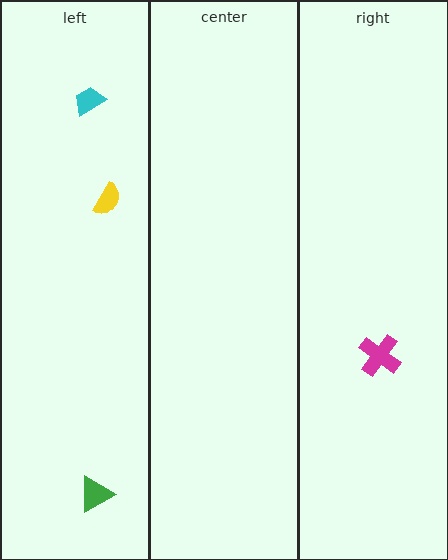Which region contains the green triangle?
The left region.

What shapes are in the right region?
The magenta cross.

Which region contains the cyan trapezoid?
The left region.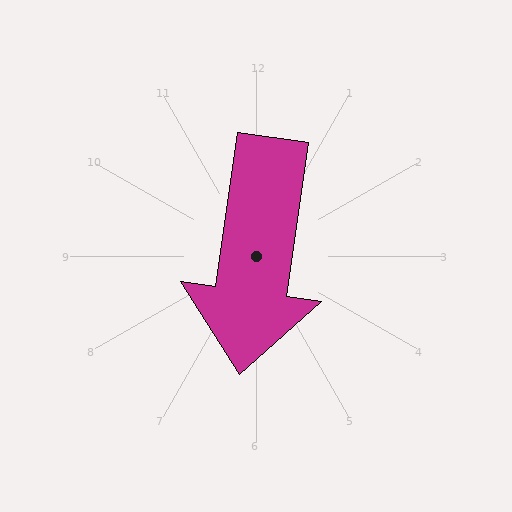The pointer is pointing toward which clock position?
Roughly 6 o'clock.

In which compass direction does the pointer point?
South.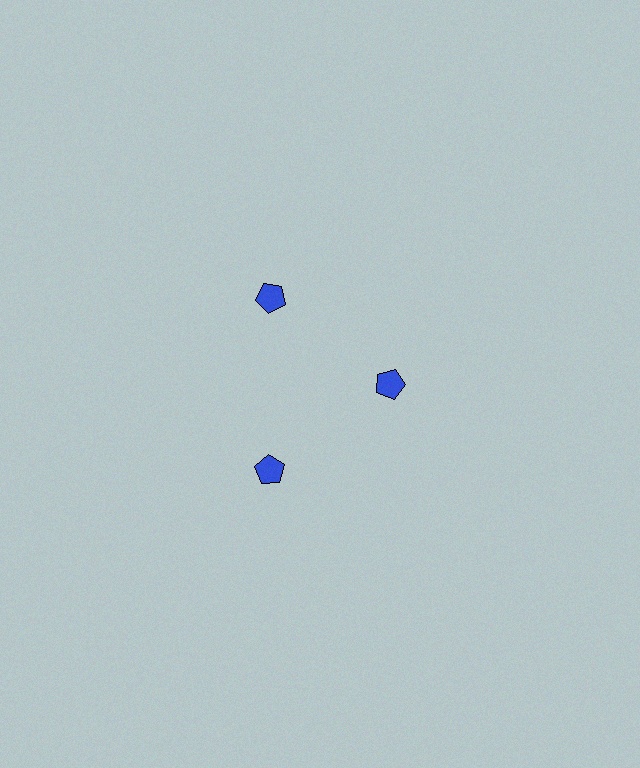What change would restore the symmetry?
The symmetry would be restored by moving it outward, back onto the ring so that all 3 pentagons sit at equal angles and equal distance from the center.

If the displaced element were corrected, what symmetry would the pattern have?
It would have 3-fold rotational symmetry — the pattern would map onto itself every 120 degrees.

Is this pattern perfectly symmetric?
No. The 3 blue pentagons are arranged in a ring, but one element near the 3 o'clock position is pulled inward toward the center, breaking the 3-fold rotational symmetry.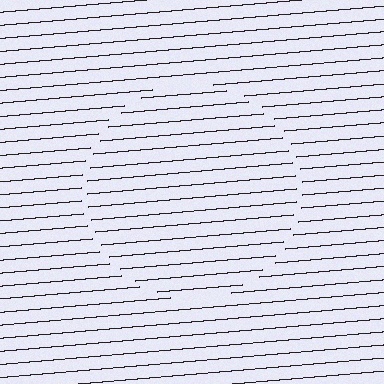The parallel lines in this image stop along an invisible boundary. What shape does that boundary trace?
An illusory circle. The interior of the shape contains the same grating, shifted by half a period — the contour is defined by the phase discontinuity where line-ends from the inner and outer gratings abut.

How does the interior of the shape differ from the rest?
The interior of the shape contains the same grating, shifted by half a period — the contour is defined by the phase discontinuity where line-ends from the inner and outer gratings abut.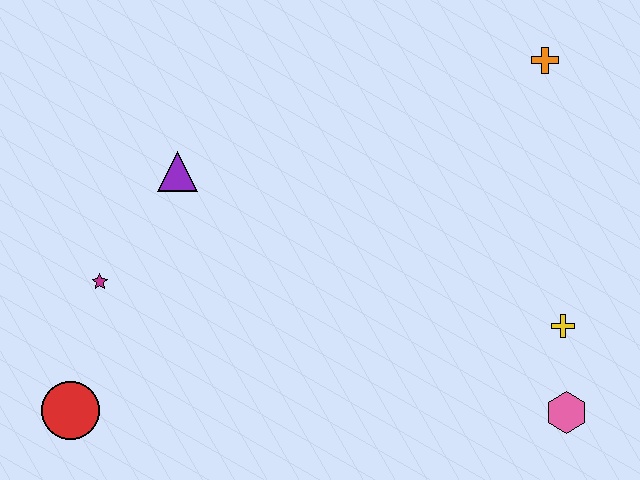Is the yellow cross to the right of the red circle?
Yes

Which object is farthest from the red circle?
The orange cross is farthest from the red circle.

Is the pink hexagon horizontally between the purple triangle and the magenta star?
No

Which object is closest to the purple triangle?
The magenta star is closest to the purple triangle.